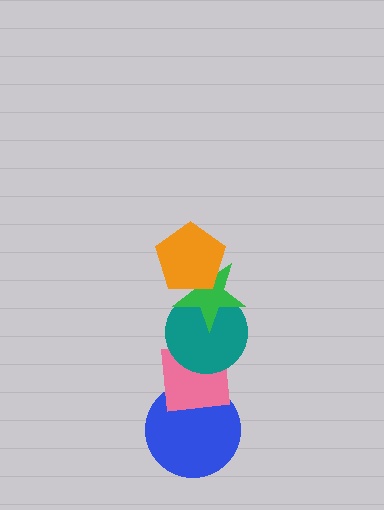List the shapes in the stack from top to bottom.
From top to bottom: the orange pentagon, the green star, the teal circle, the pink square, the blue circle.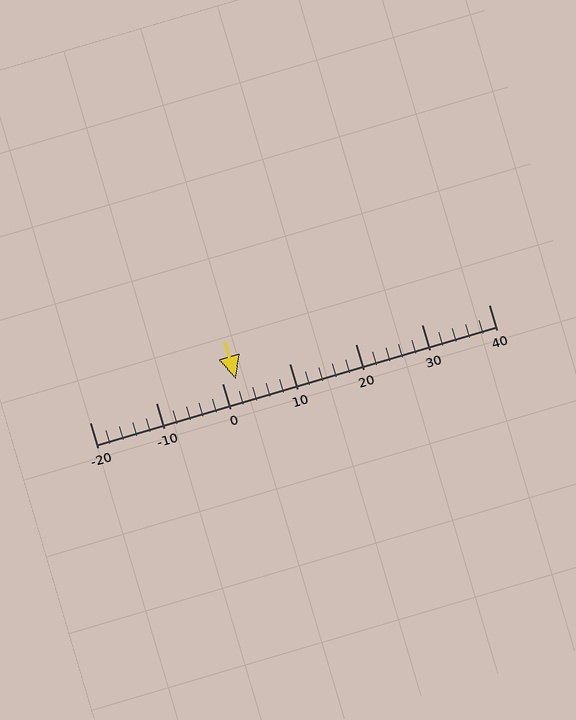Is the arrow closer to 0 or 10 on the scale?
The arrow is closer to 0.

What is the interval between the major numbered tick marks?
The major tick marks are spaced 10 units apart.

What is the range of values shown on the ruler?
The ruler shows values from -20 to 40.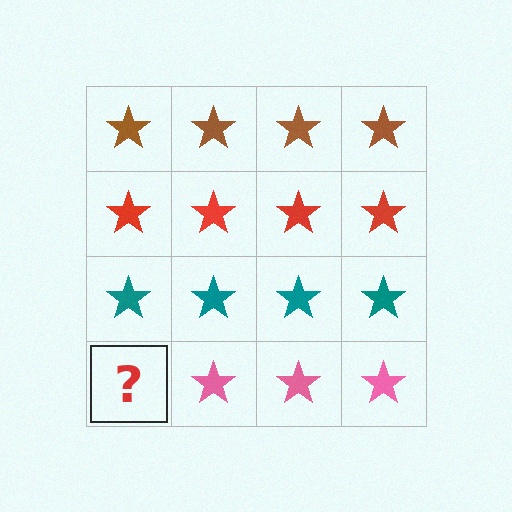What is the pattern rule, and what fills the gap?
The rule is that each row has a consistent color. The gap should be filled with a pink star.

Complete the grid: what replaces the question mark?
The question mark should be replaced with a pink star.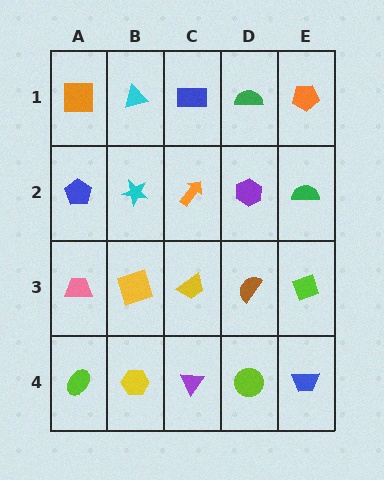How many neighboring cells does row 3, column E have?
3.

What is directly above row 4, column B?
A yellow square.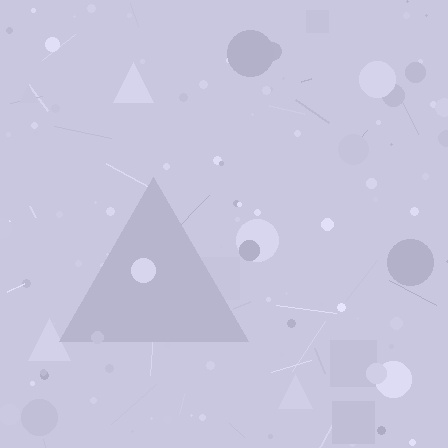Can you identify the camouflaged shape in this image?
The camouflaged shape is a triangle.